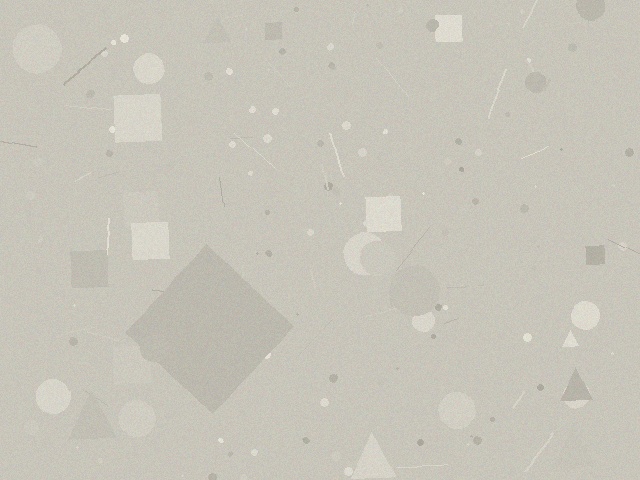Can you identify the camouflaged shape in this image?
The camouflaged shape is a diamond.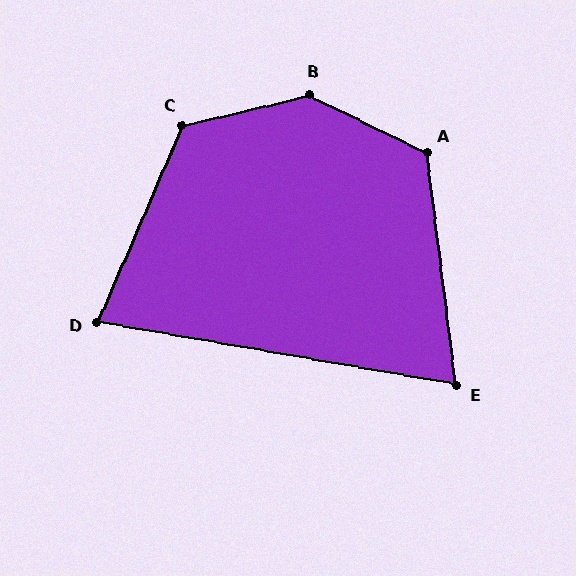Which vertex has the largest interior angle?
B, at approximately 140 degrees.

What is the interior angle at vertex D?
Approximately 77 degrees (acute).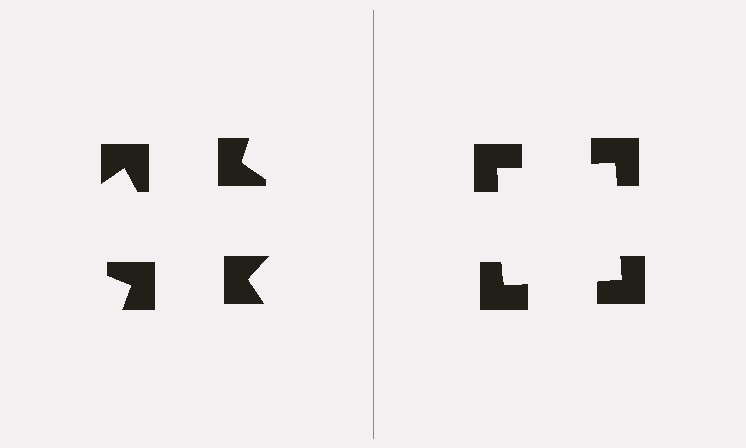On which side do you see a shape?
An illusory square appears on the right side. On the left side the wedge cuts are rotated, so no coherent shape forms.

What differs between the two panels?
The notched squares are positioned identically on both sides; only the wedge orientations differ. On the right they align to a square; on the left they are misaligned.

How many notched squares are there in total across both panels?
8 — 4 on each side.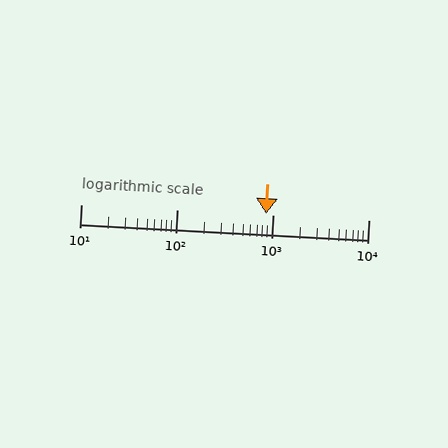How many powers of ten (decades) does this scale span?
The scale spans 3 decades, from 10 to 10000.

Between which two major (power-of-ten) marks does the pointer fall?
The pointer is between 100 and 1000.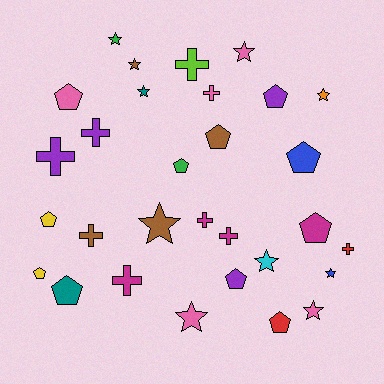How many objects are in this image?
There are 30 objects.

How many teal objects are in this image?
There are 2 teal objects.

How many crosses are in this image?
There are 9 crosses.